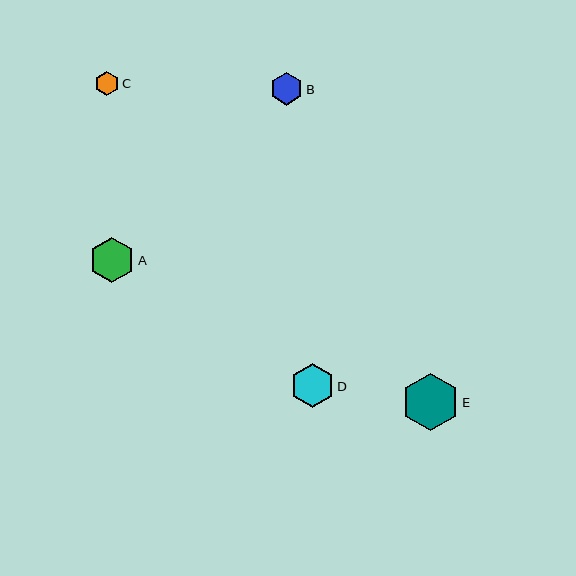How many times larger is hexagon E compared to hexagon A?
Hexagon E is approximately 1.3 times the size of hexagon A.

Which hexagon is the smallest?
Hexagon C is the smallest with a size of approximately 24 pixels.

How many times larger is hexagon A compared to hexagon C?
Hexagon A is approximately 1.9 times the size of hexagon C.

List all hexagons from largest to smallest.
From largest to smallest: E, A, D, B, C.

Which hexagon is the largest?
Hexagon E is the largest with a size of approximately 57 pixels.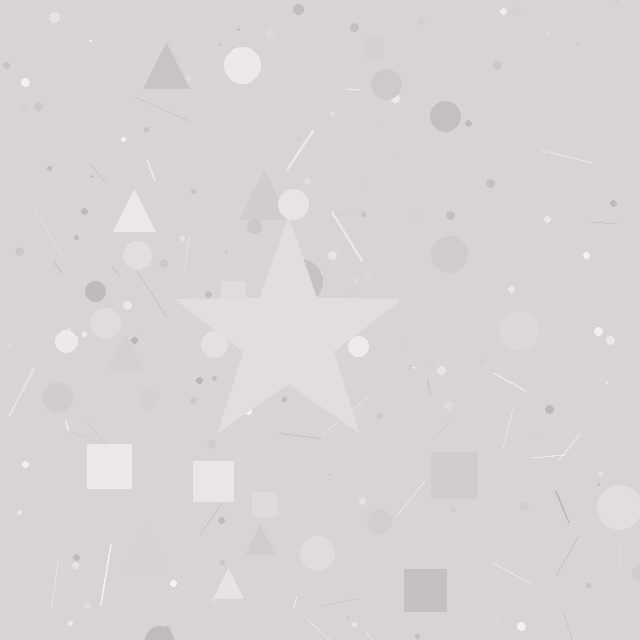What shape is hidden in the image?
A star is hidden in the image.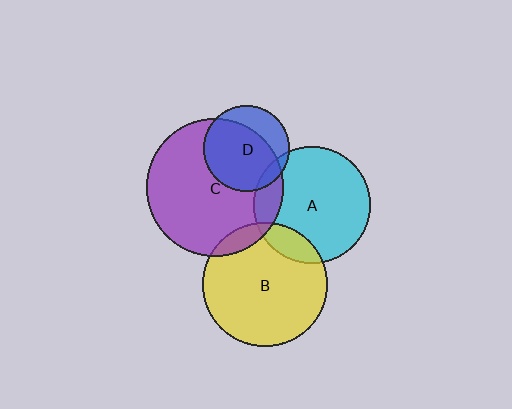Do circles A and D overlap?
Yes.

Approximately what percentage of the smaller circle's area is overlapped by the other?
Approximately 10%.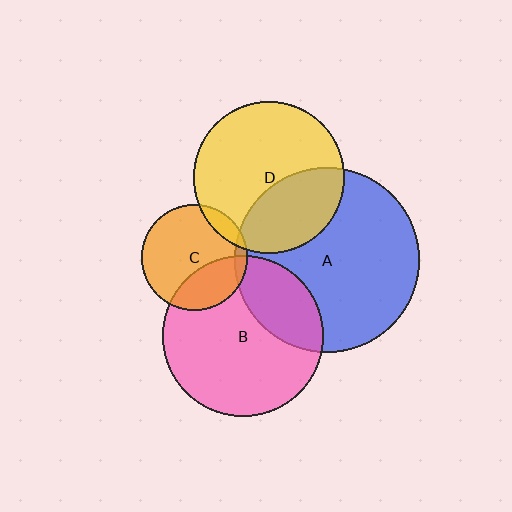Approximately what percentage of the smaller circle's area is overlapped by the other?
Approximately 30%.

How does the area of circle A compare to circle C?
Approximately 3.1 times.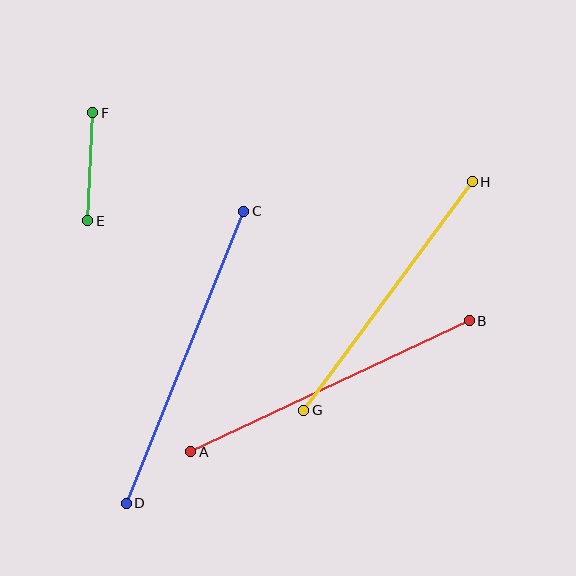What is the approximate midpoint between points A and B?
The midpoint is at approximately (330, 386) pixels.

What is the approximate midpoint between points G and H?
The midpoint is at approximately (388, 296) pixels.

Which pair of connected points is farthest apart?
Points C and D are farthest apart.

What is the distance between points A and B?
The distance is approximately 308 pixels.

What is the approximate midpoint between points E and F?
The midpoint is at approximately (90, 167) pixels.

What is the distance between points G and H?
The distance is approximately 284 pixels.